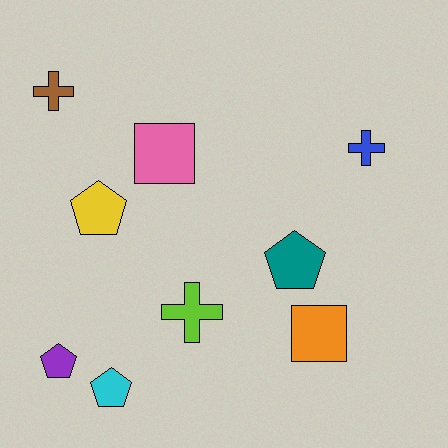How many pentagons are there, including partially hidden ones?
There are 4 pentagons.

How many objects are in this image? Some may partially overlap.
There are 9 objects.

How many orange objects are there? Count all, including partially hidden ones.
There is 1 orange object.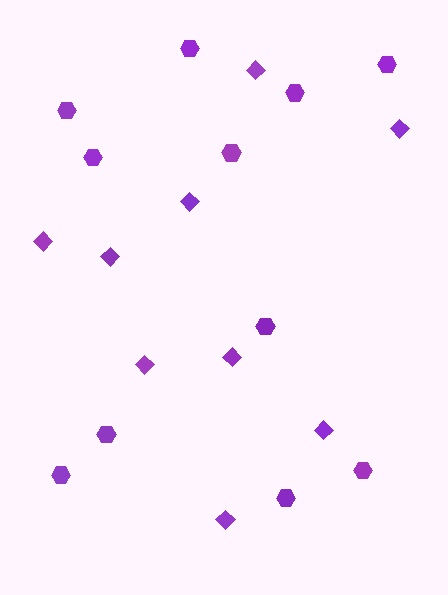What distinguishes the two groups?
There are 2 groups: one group of diamonds (9) and one group of hexagons (11).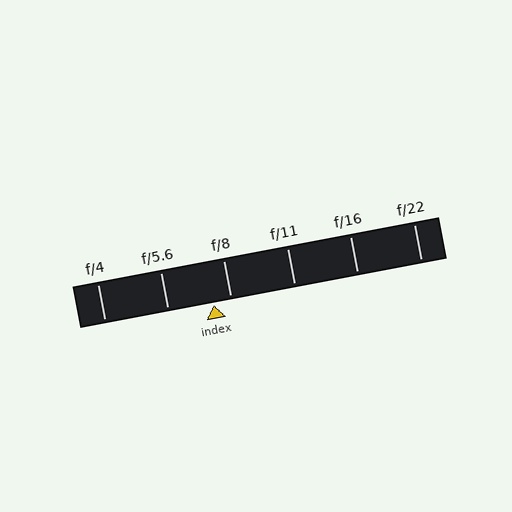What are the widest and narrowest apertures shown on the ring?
The widest aperture shown is f/4 and the narrowest is f/22.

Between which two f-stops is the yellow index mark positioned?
The index mark is between f/5.6 and f/8.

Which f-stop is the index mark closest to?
The index mark is closest to f/8.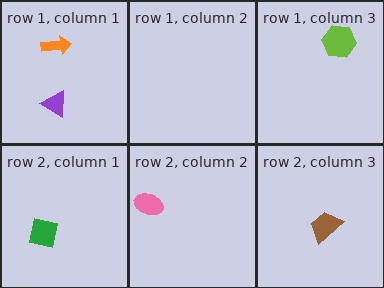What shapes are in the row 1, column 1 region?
The orange arrow, the purple triangle.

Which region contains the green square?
The row 2, column 1 region.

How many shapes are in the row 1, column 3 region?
1.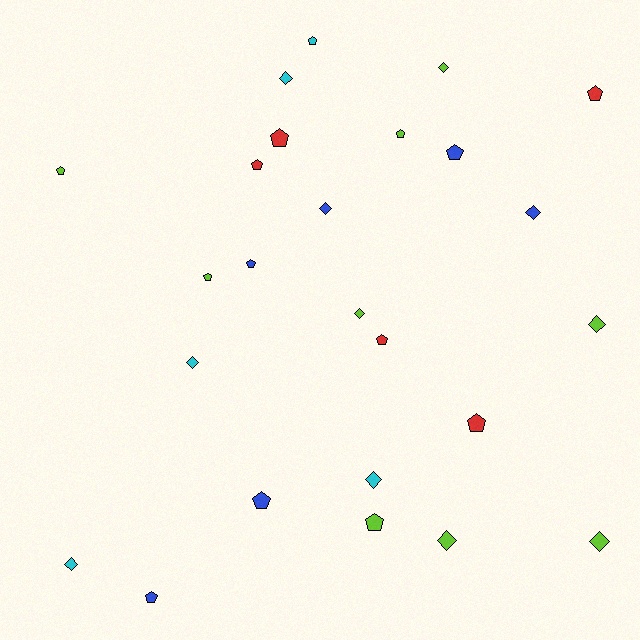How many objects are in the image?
There are 25 objects.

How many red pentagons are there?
There are 5 red pentagons.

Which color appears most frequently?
Lime, with 9 objects.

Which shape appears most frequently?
Pentagon, with 14 objects.